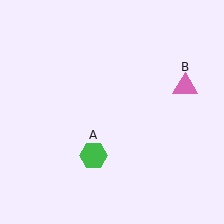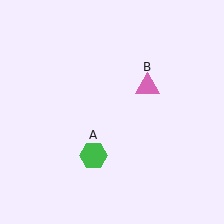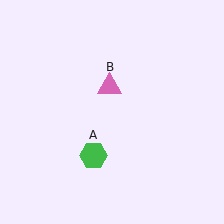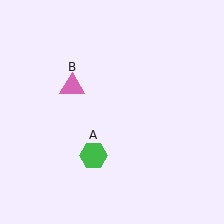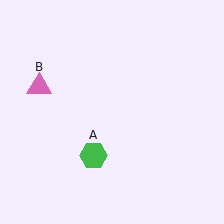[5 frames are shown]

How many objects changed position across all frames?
1 object changed position: pink triangle (object B).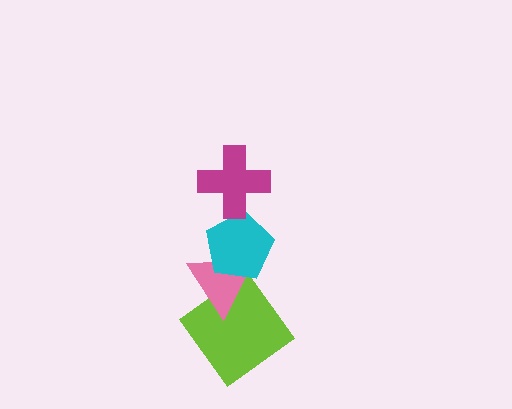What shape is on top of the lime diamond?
The pink triangle is on top of the lime diamond.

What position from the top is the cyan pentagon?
The cyan pentagon is 2nd from the top.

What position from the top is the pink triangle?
The pink triangle is 3rd from the top.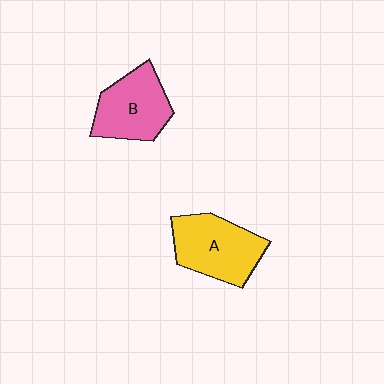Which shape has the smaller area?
Shape B (pink).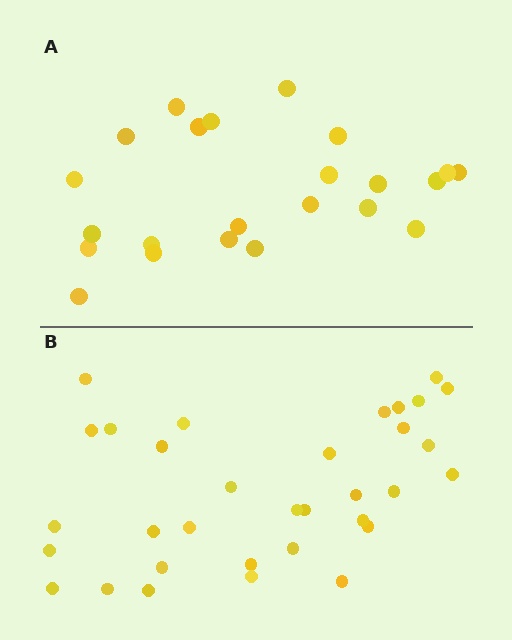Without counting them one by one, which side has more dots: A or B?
Region B (the bottom region) has more dots.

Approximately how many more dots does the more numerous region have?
Region B has roughly 10 or so more dots than region A.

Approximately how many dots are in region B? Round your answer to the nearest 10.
About 30 dots. (The exact count is 33, which rounds to 30.)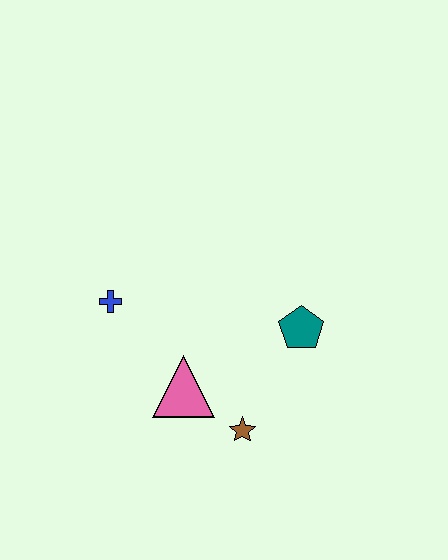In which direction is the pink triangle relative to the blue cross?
The pink triangle is below the blue cross.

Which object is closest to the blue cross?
The pink triangle is closest to the blue cross.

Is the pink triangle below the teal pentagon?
Yes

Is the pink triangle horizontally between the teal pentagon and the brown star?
No